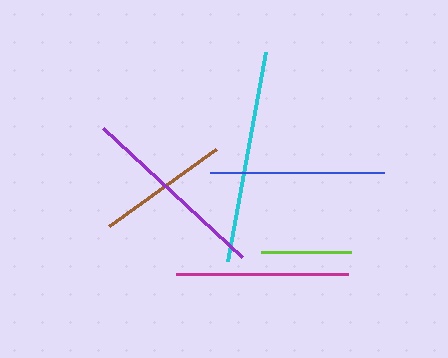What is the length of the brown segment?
The brown segment is approximately 131 pixels long.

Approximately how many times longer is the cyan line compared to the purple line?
The cyan line is approximately 1.1 times the length of the purple line.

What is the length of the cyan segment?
The cyan segment is approximately 212 pixels long.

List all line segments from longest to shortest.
From longest to shortest: cyan, purple, blue, magenta, brown, lime.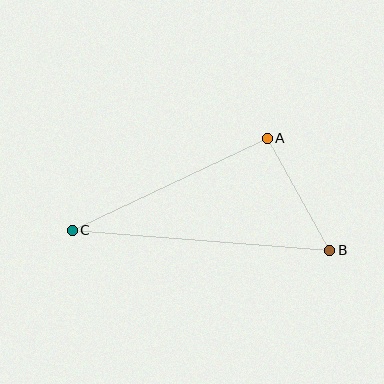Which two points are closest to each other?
Points A and B are closest to each other.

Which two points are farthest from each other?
Points B and C are farthest from each other.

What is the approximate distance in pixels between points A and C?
The distance between A and C is approximately 216 pixels.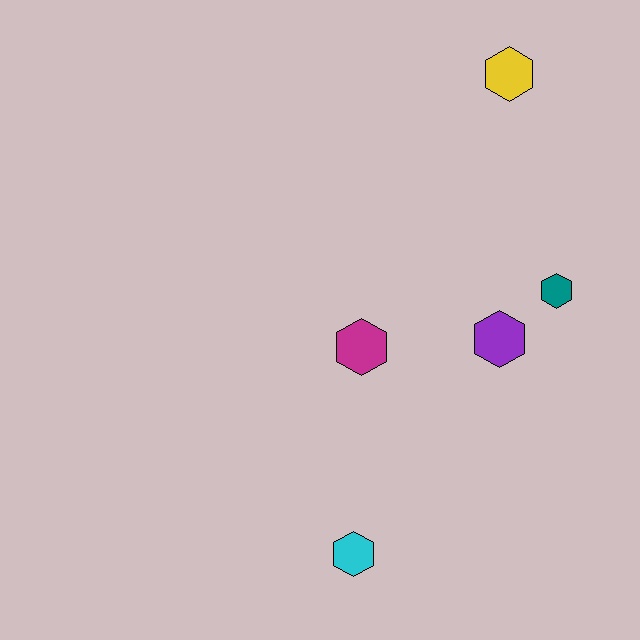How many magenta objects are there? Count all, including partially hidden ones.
There is 1 magenta object.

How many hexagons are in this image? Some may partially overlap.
There are 5 hexagons.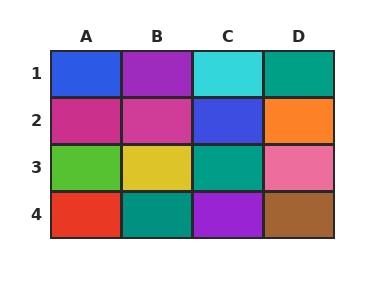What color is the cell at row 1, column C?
Cyan.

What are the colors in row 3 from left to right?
Lime, yellow, teal, pink.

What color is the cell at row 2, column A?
Magenta.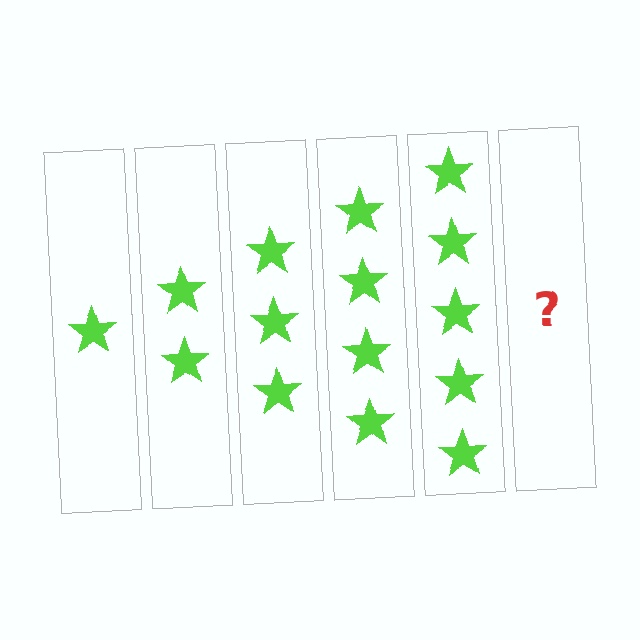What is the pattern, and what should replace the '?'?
The pattern is that each step adds one more star. The '?' should be 6 stars.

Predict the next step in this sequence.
The next step is 6 stars.